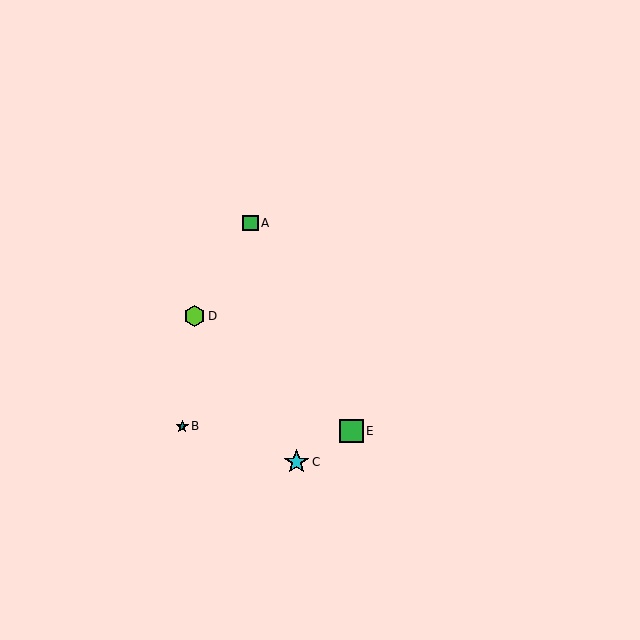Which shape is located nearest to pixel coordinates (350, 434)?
The green square (labeled E) at (351, 431) is nearest to that location.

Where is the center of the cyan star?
The center of the cyan star is at (296, 462).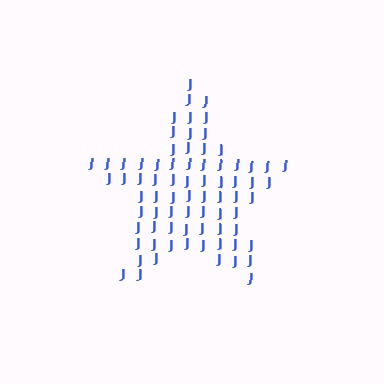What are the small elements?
The small elements are letter J's.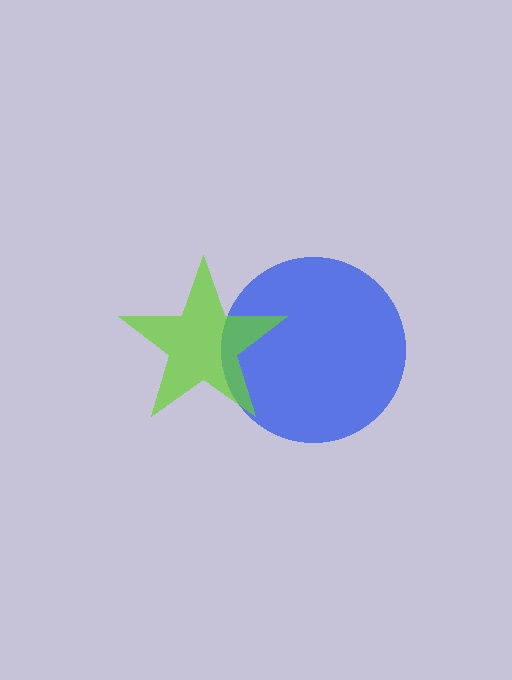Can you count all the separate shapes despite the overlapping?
Yes, there are 2 separate shapes.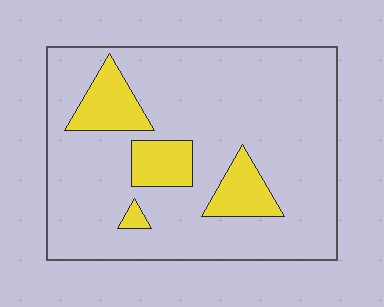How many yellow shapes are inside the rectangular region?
4.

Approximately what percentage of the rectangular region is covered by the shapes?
Approximately 15%.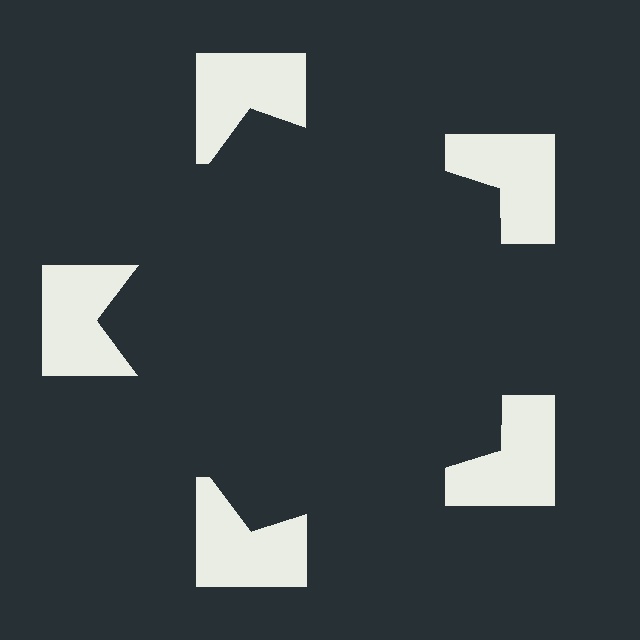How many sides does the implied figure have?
5 sides.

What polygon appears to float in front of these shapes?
An illusory pentagon — its edges are inferred from the aligned wedge cuts in the notched squares, not physically drawn.